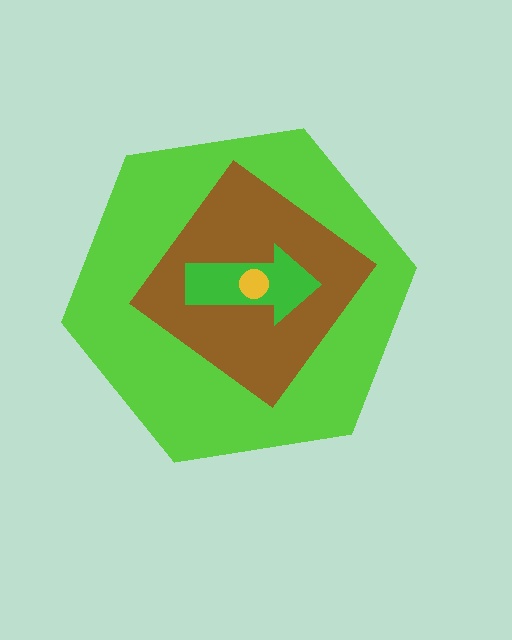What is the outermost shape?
The lime hexagon.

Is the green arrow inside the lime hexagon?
Yes.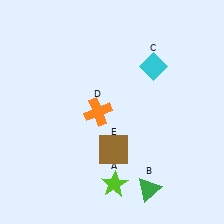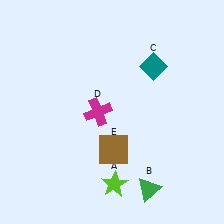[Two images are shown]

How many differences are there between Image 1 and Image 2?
There are 2 differences between the two images.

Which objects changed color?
C changed from cyan to teal. D changed from orange to magenta.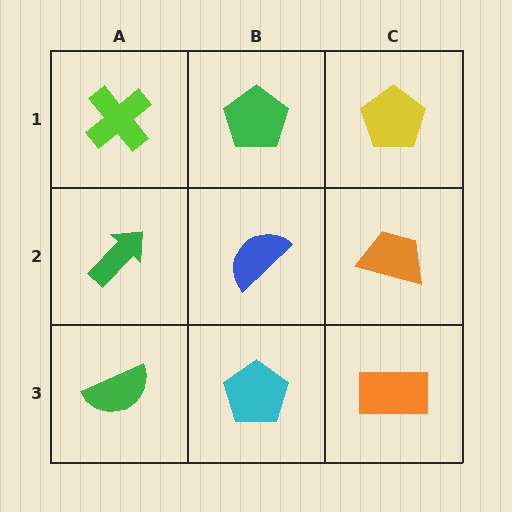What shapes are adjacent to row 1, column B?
A blue semicircle (row 2, column B), a lime cross (row 1, column A), a yellow pentagon (row 1, column C).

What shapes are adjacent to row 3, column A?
A green arrow (row 2, column A), a cyan pentagon (row 3, column B).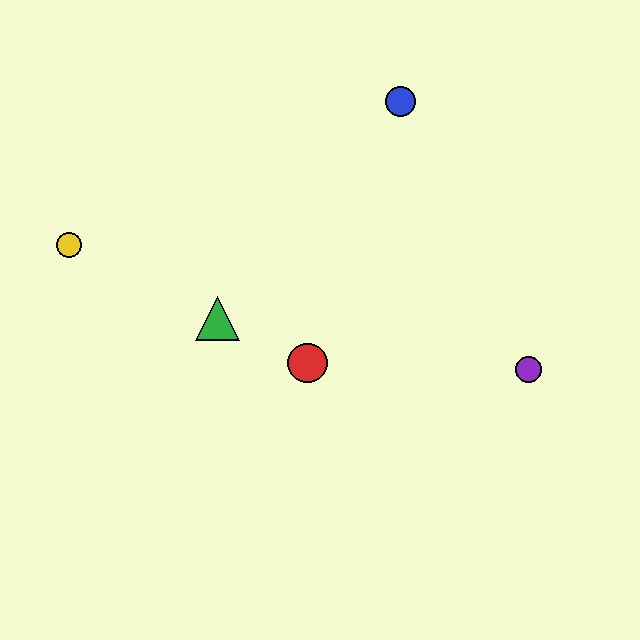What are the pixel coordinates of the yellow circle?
The yellow circle is at (69, 245).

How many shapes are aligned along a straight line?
3 shapes (the red circle, the green triangle, the yellow circle) are aligned along a straight line.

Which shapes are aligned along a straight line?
The red circle, the green triangle, the yellow circle are aligned along a straight line.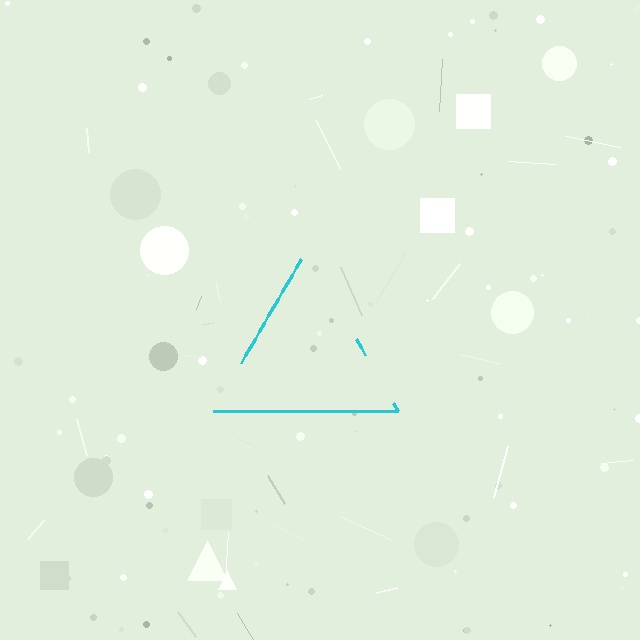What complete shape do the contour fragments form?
The contour fragments form a triangle.